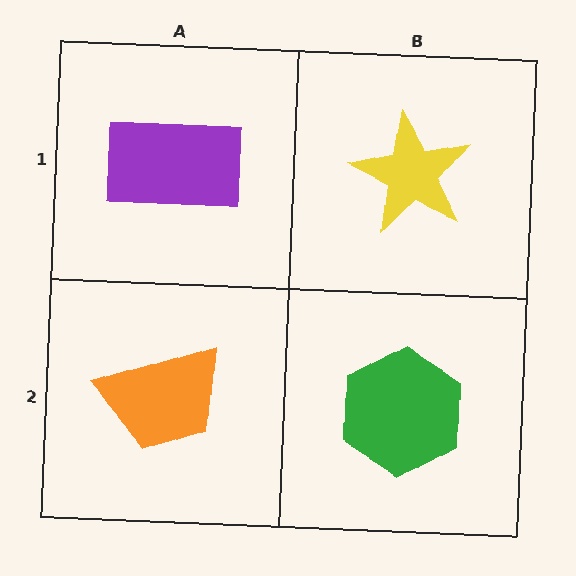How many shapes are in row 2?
2 shapes.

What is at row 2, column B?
A green hexagon.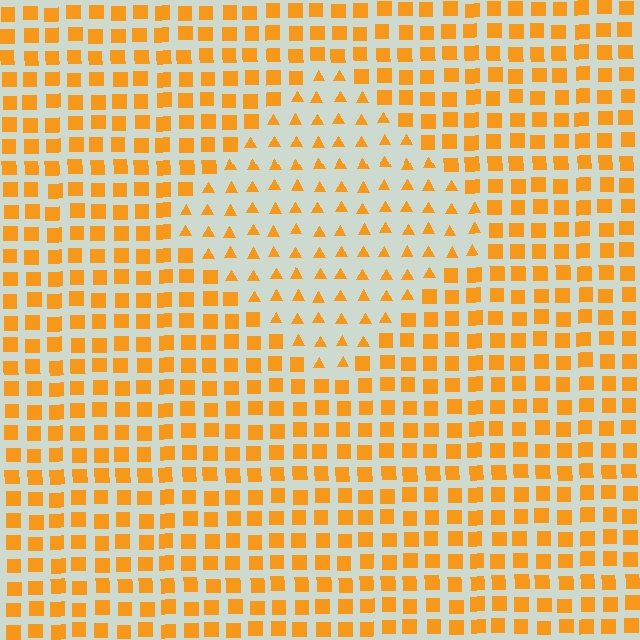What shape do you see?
I see a diamond.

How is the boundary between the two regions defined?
The boundary is defined by a change in element shape: triangles inside vs. squares outside. All elements share the same color and spacing.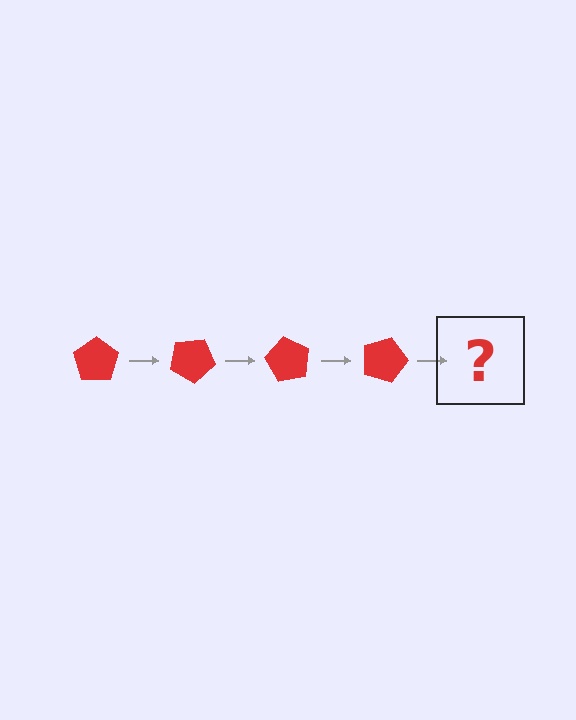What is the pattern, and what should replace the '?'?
The pattern is that the pentagon rotates 30 degrees each step. The '?' should be a red pentagon rotated 120 degrees.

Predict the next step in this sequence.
The next step is a red pentagon rotated 120 degrees.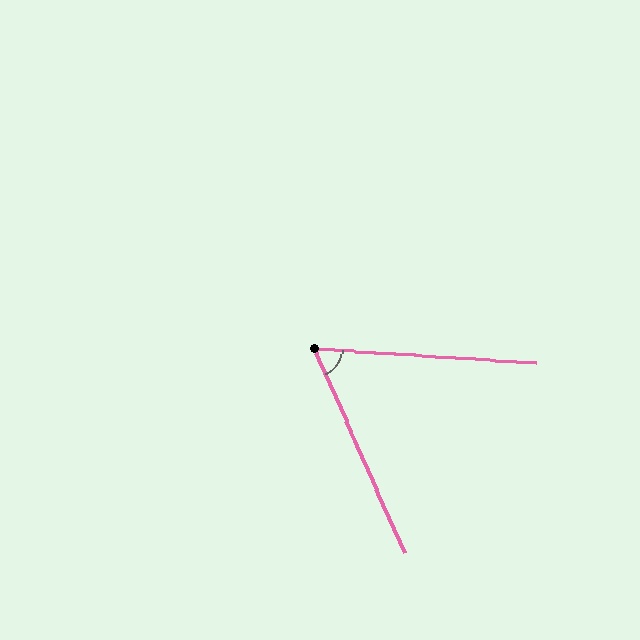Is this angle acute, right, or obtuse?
It is acute.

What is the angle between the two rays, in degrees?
Approximately 63 degrees.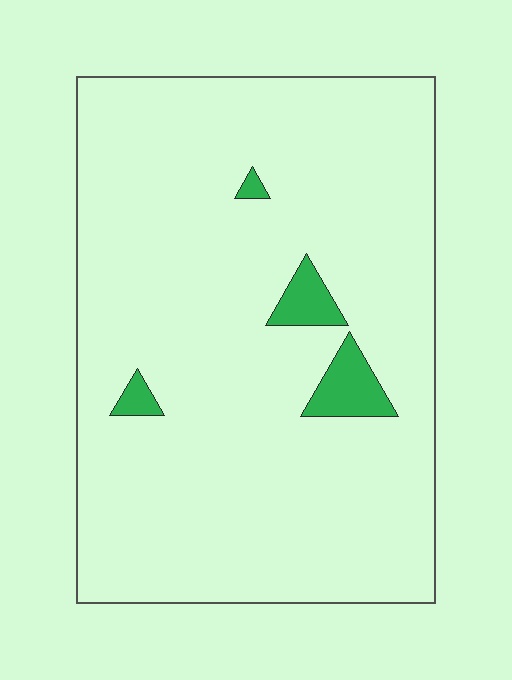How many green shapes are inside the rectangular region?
4.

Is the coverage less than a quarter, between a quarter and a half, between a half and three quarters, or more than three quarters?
Less than a quarter.